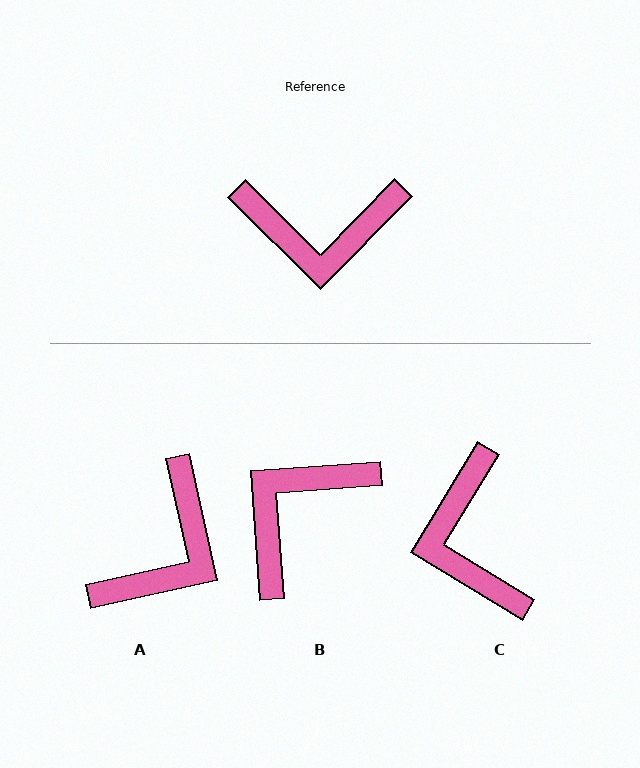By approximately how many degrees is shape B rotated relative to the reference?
Approximately 131 degrees clockwise.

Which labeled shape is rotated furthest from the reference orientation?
B, about 131 degrees away.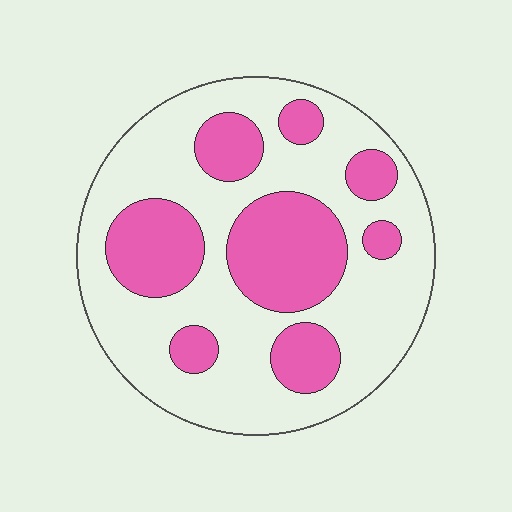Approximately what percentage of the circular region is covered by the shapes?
Approximately 35%.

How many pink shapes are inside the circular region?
8.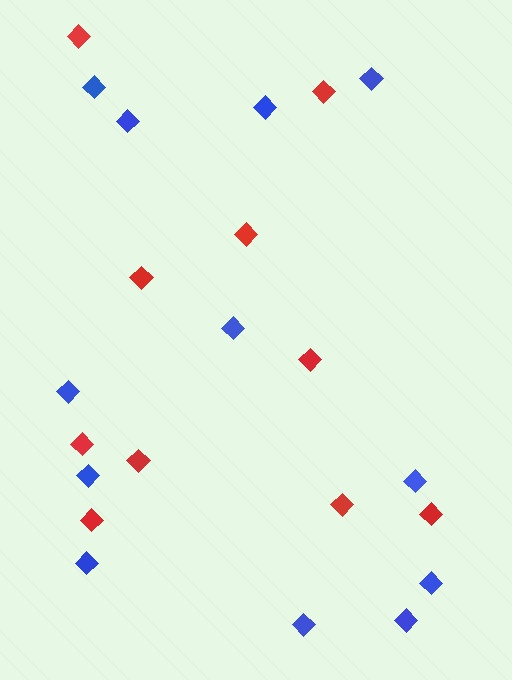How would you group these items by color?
There are 2 groups: one group of red diamonds (10) and one group of blue diamonds (12).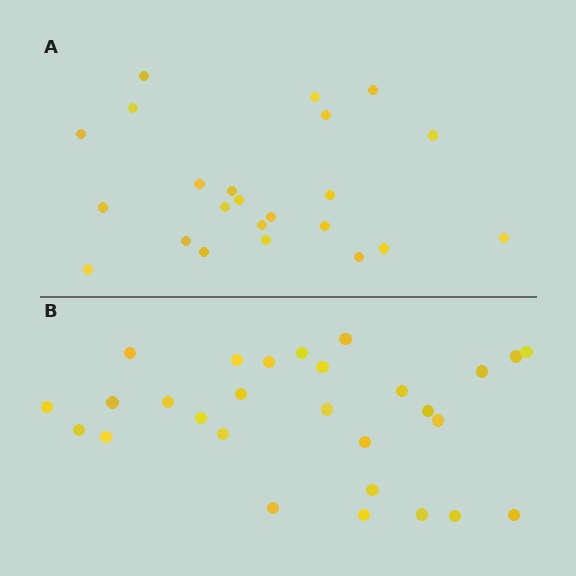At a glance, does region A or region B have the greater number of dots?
Region B (the bottom region) has more dots.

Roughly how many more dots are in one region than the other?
Region B has about 5 more dots than region A.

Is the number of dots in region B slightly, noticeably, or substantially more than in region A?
Region B has only slightly more — the two regions are fairly close. The ratio is roughly 1.2 to 1.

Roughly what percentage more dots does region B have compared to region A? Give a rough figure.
About 20% more.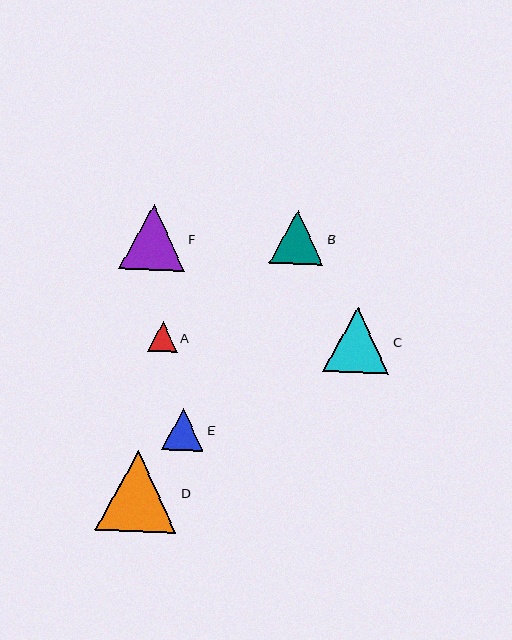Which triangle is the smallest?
Triangle A is the smallest with a size of approximately 29 pixels.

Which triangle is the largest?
Triangle D is the largest with a size of approximately 81 pixels.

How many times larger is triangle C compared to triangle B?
Triangle C is approximately 1.2 times the size of triangle B.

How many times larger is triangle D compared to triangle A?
Triangle D is approximately 2.7 times the size of triangle A.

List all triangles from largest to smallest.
From largest to smallest: D, F, C, B, E, A.